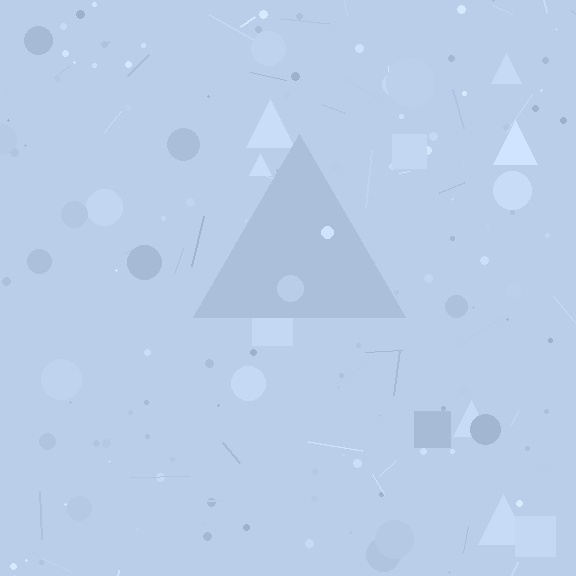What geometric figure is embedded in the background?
A triangle is embedded in the background.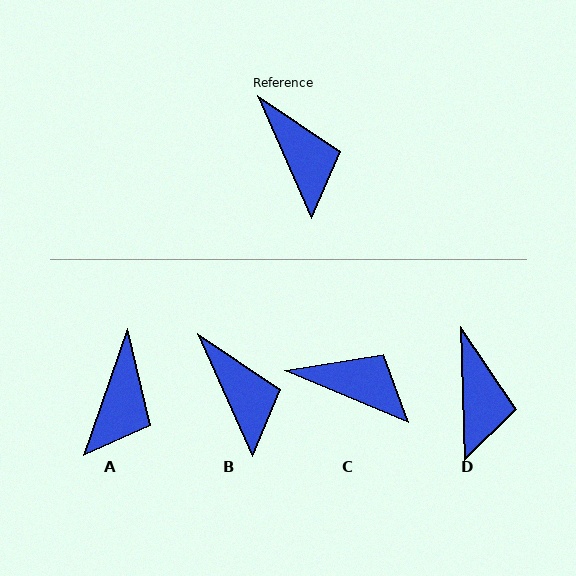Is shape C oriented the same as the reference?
No, it is off by about 43 degrees.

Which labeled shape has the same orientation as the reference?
B.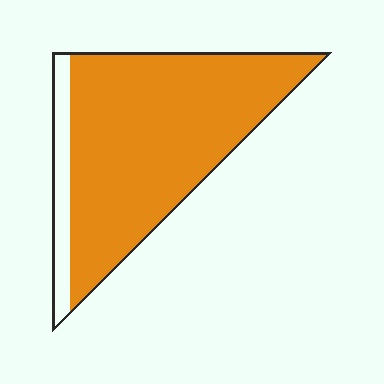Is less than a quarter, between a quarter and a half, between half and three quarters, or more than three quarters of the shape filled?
More than three quarters.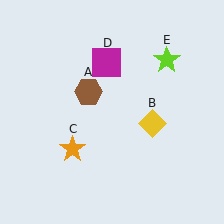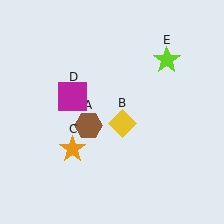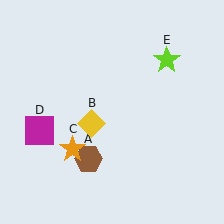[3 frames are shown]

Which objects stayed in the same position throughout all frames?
Orange star (object C) and lime star (object E) remained stationary.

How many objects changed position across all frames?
3 objects changed position: brown hexagon (object A), yellow diamond (object B), magenta square (object D).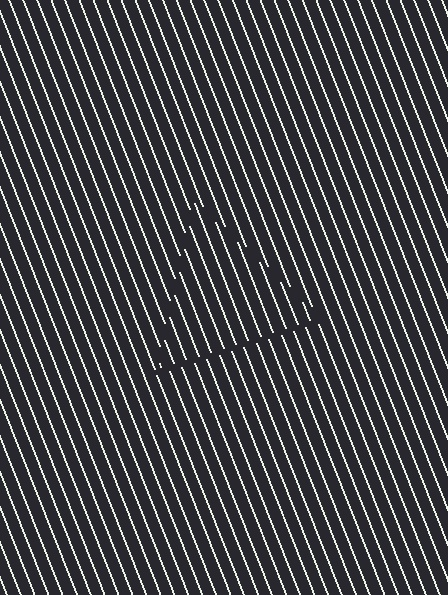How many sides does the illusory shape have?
3 sides — the line-ends trace a triangle.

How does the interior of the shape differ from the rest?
The interior of the shape contains the same grating, shifted by half a period — the contour is defined by the phase discontinuity where line-ends from the inner and outer gratings abut.